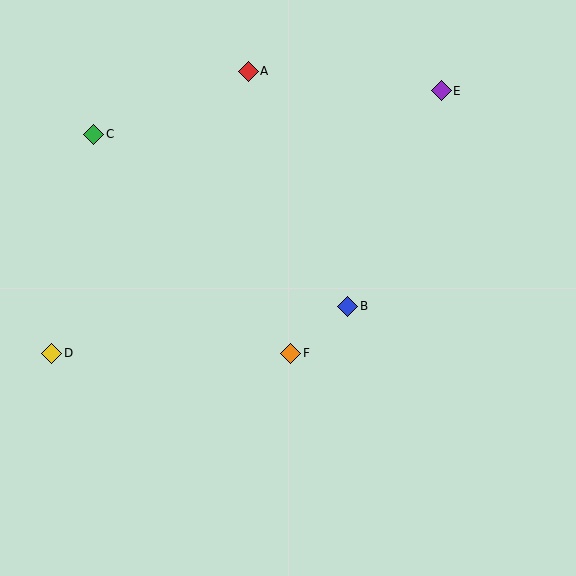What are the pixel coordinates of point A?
Point A is at (248, 71).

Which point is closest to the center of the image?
Point B at (348, 306) is closest to the center.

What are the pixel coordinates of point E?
Point E is at (441, 91).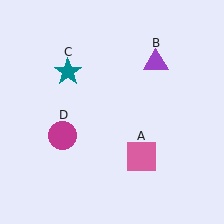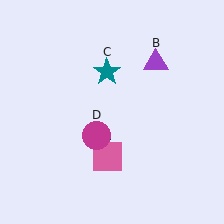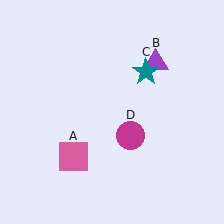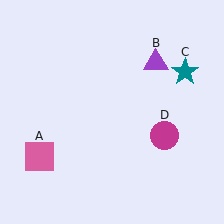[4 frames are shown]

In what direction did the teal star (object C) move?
The teal star (object C) moved right.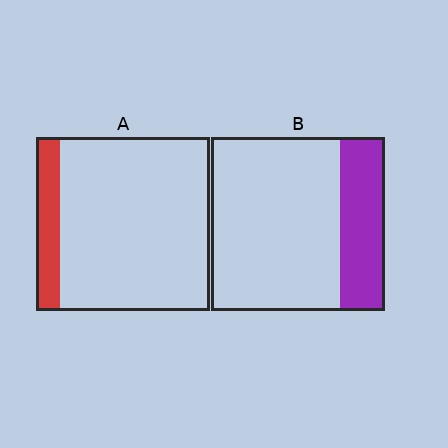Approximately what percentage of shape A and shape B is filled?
A is approximately 15% and B is approximately 25%.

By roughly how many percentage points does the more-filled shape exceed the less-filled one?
By roughly 10 percentage points (B over A).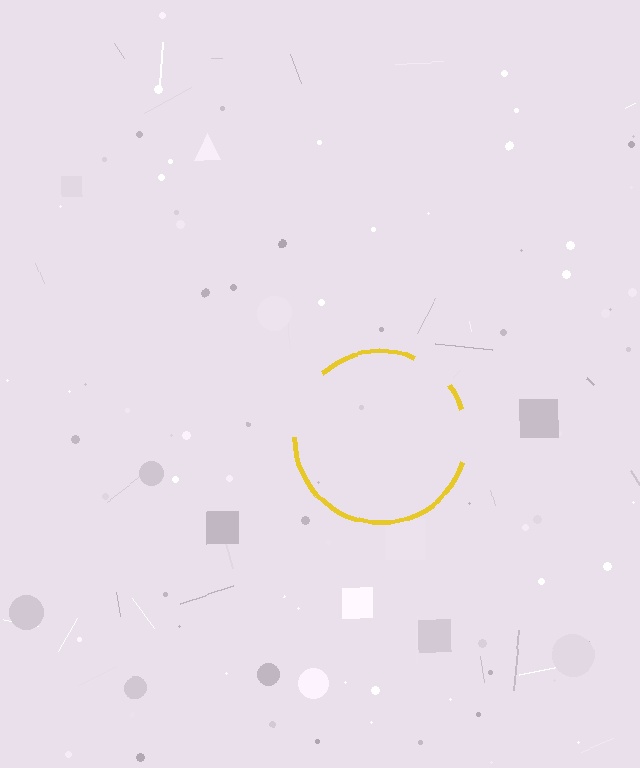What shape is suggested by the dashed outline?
The dashed outline suggests a circle.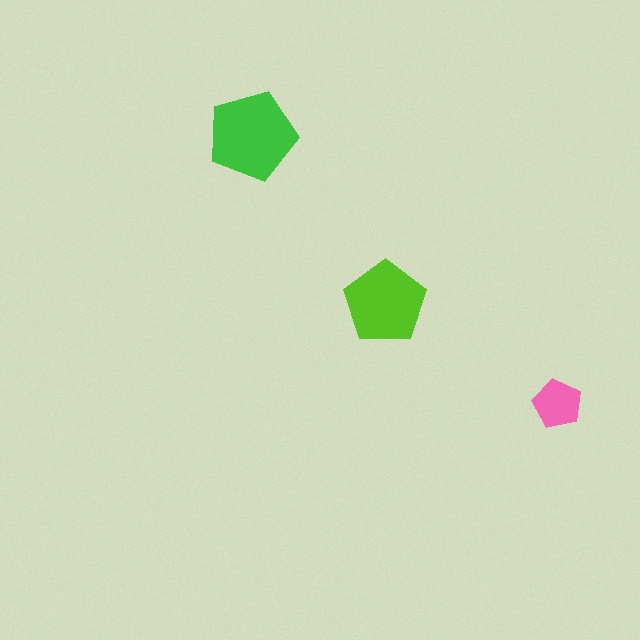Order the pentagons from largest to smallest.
the green one, the lime one, the pink one.